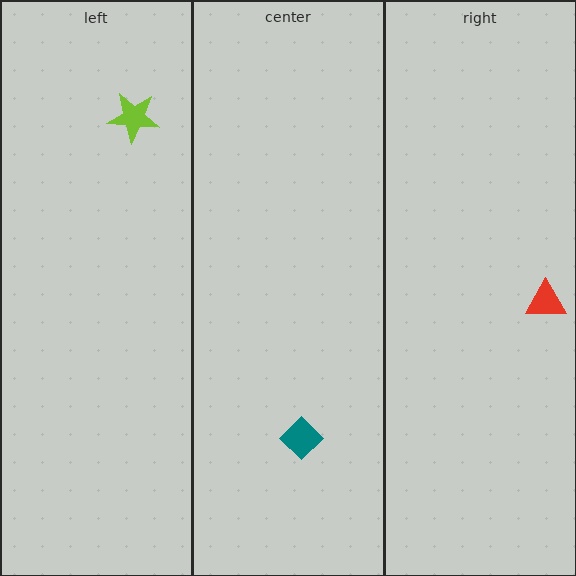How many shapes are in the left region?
1.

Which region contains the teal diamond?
The center region.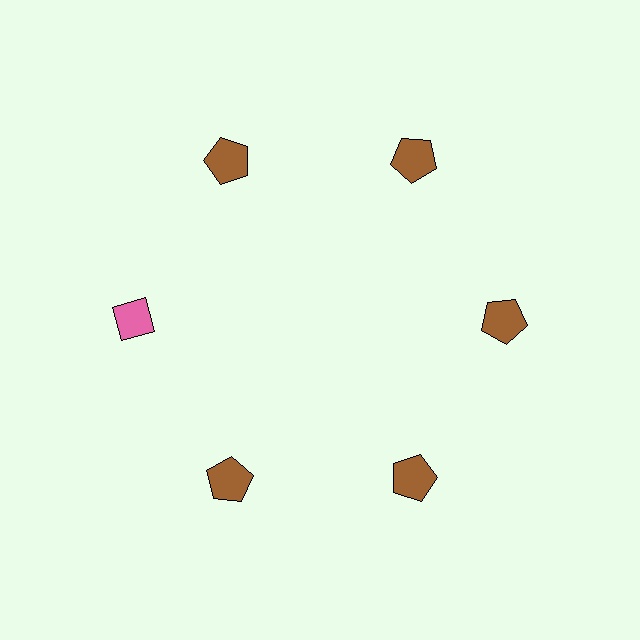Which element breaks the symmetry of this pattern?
The pink diamond at roughly the 9 o'clock position breaks the symmetry. All other shapes are brown pentagons.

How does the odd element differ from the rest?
It differs in both color (pink instead of brown) and shape (diamond instead of pentagon).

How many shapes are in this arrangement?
There are 6 shapes arranged in a ring pattern.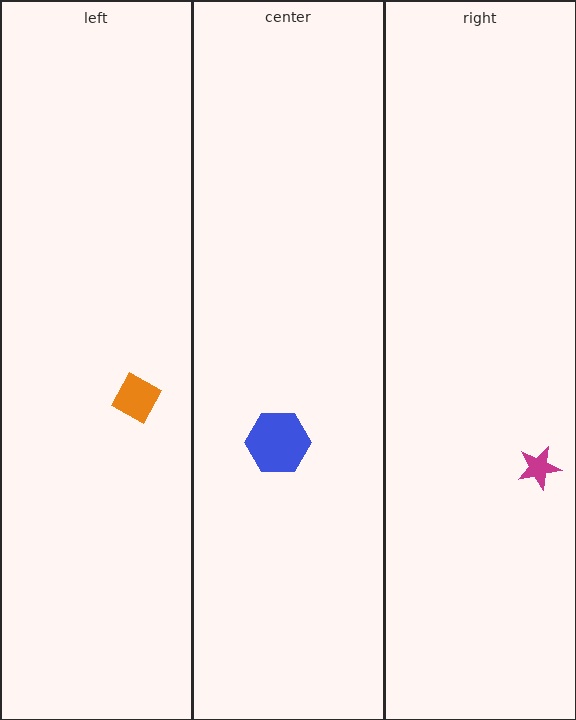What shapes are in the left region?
The orange diamond.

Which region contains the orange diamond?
The left region.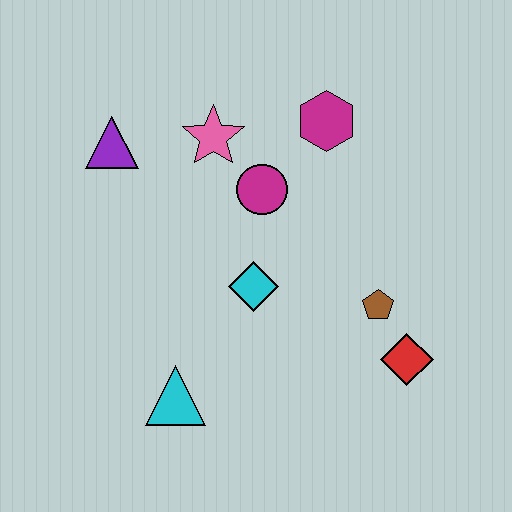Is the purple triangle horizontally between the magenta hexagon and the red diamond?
No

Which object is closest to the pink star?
The magenta circle is closest to the pink star.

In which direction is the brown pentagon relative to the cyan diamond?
The brown pentagon is to the right of the cyan diamond.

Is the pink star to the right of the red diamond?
No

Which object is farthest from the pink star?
The red diamond is farthest from the pink star.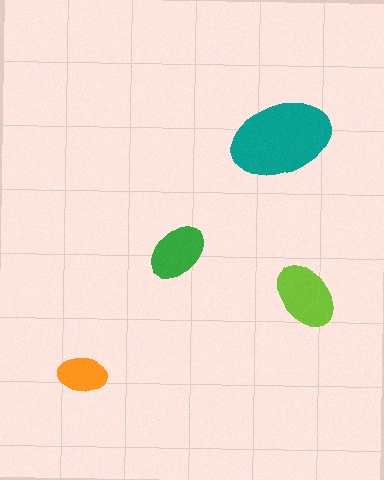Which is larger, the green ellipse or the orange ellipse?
The green one.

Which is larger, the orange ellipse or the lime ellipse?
The lime one.